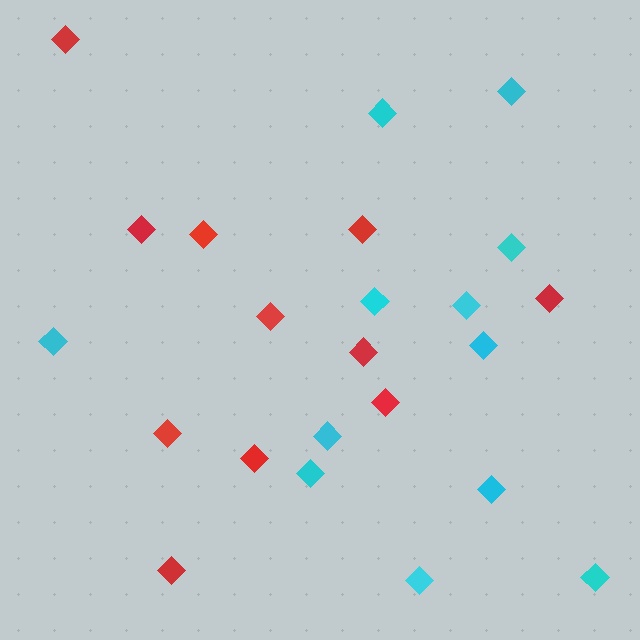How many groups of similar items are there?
There are 2 groups: one group of cyan diamonds (12) and one group of red diamonds (11).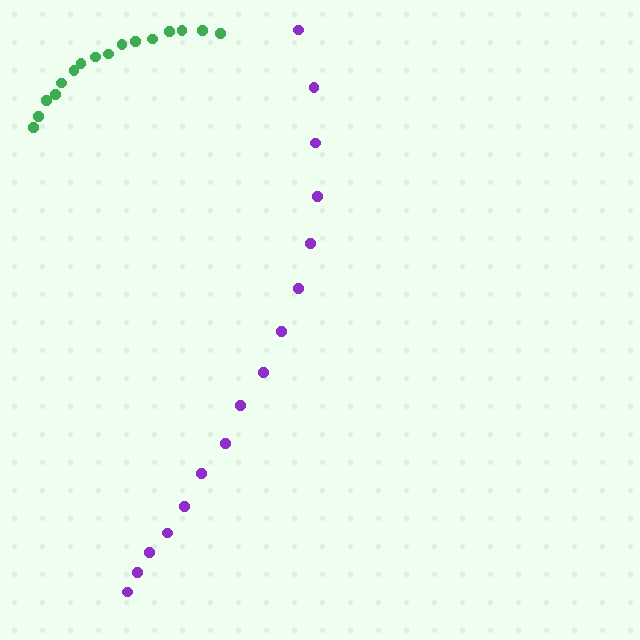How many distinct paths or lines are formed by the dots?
There are 2 distinct paths.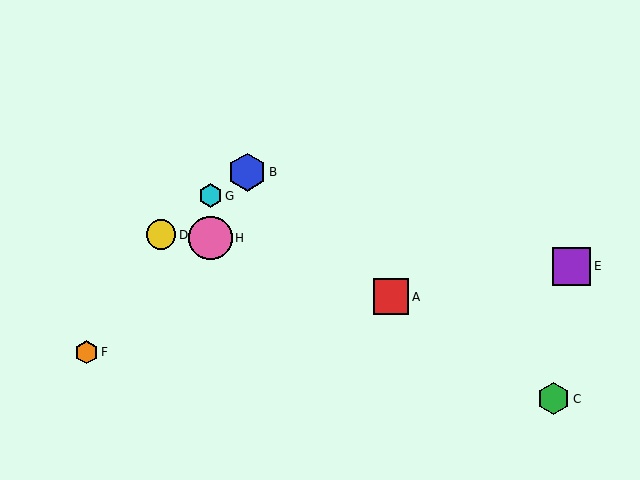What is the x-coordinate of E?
Object E is at x≈572.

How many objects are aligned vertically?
2 objects (G, H) are aligned vertically.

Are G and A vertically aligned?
No, G is at x≈211 and A is at x≈391.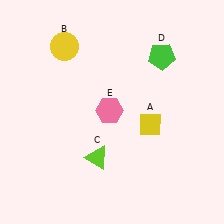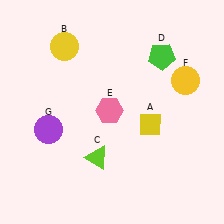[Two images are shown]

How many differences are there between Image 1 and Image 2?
There are 2 differences between the two images.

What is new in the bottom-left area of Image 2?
A purple circle (G) was added in the bottom-left area of Image 2.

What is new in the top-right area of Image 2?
A yellow circle (F) was added in the top-right area of Image 2.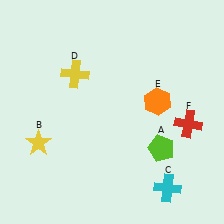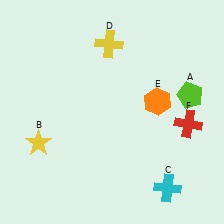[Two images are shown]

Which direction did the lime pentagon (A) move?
The lime pentagon (A) moved up.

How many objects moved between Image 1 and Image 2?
2 objects moved between the two images.